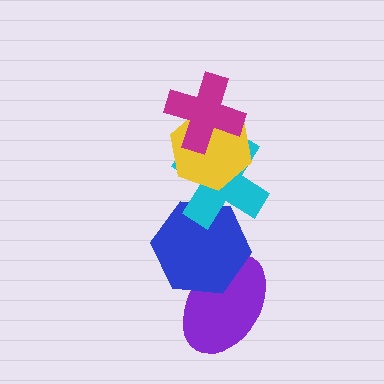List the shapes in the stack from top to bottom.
From top to bottom: the magenta cross, the yellow hexagon, the cyan cross, the blue hexagon, the purple ellipse.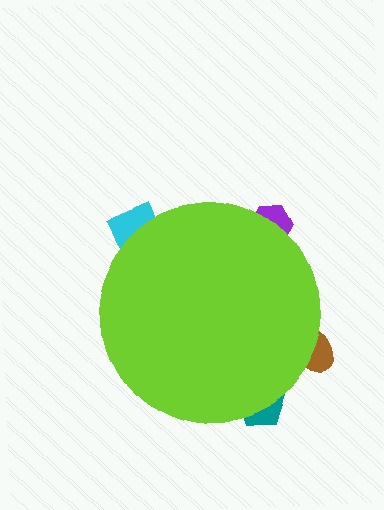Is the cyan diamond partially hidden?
Yes, the cyan diamond is partially hidden behind the lime circle.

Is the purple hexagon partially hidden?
Yes, the purple hexagon is partially hidden behind the lime circle.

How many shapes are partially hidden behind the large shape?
4 shapes are partially hidden.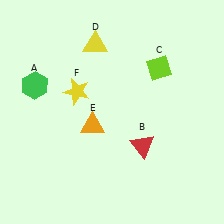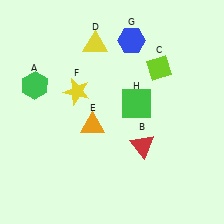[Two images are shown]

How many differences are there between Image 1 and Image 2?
There are 2 differences between the two images.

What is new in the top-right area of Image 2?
A blue hexagon (G) was added in the top-right area of Image 2.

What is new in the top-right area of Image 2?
A green square (H) was added in the top-right area of Image 2.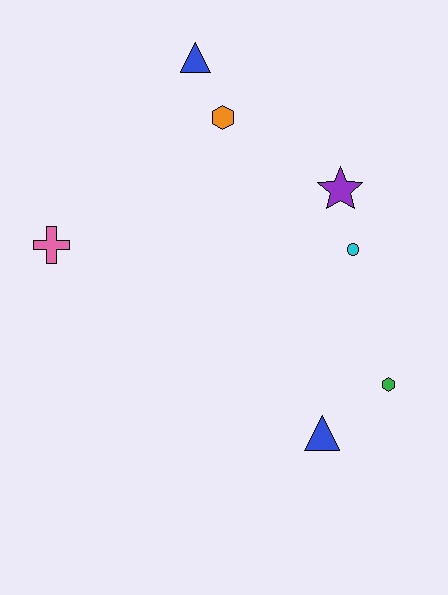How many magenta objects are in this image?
There are no magenta objects.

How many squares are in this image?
There are no squares.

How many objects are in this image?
There are 7 objects.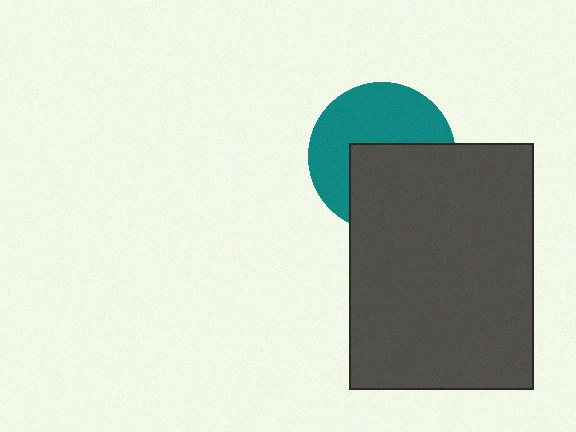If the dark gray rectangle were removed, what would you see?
You would see the complete teal circle.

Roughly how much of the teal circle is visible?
About half of it is visible (roughly 54%).